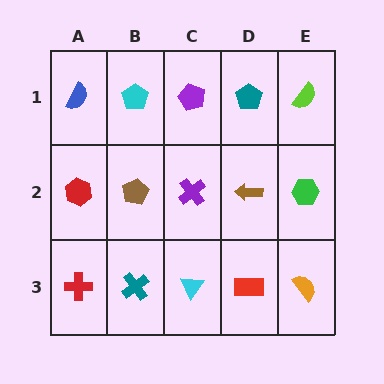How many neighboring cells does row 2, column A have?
3.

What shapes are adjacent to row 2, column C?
A purple pentagon (row 1, column C), a cyan triangle (row 3, column C), a brown pentagon (row 2, column B), a brown arrow (row 2, column D).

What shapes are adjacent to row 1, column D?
A brown arrow (row 2, column D), a purple pentagon (row 1, column C), a lime semicircle (row 1, column E).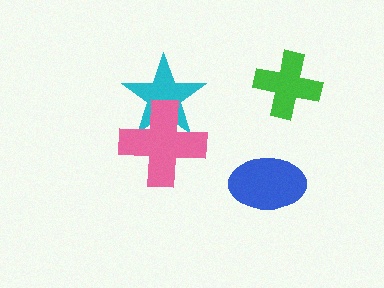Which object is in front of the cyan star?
The pink cross is in front of the cyan star.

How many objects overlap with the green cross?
0 objects overlap with the green cross.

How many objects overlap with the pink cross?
1 object overlaps with the pink cross.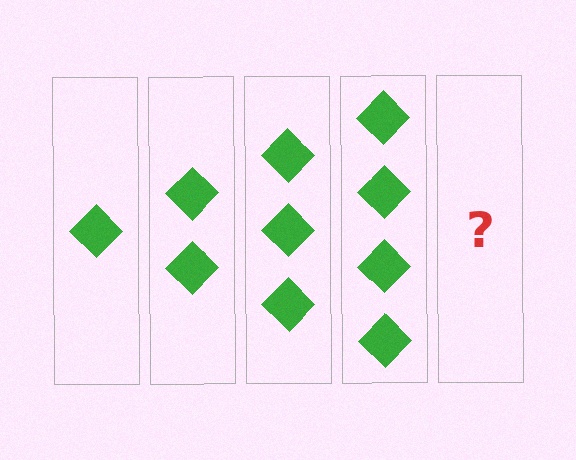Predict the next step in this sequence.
The next step is 5 diamonds.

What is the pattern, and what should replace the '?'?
The pattern is that each step adds one more diamond. The '?' should be 5 diamonds.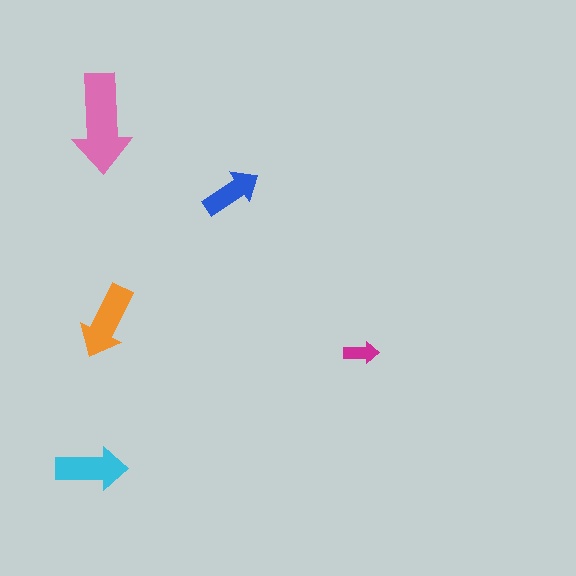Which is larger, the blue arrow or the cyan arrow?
The cyan one.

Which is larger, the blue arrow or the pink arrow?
The pink one.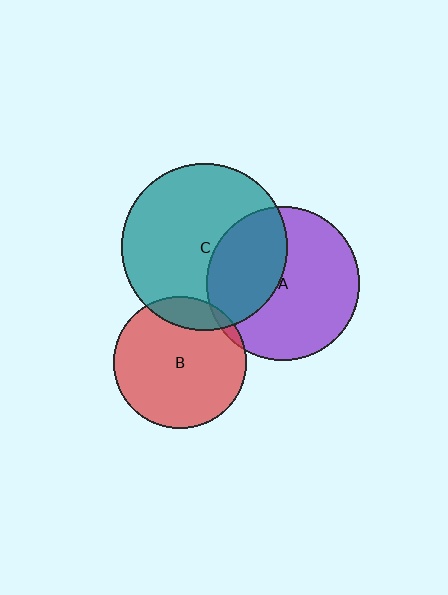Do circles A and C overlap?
Yes.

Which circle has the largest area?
Circle C (teal).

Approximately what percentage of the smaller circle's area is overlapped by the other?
Approximately 40%.